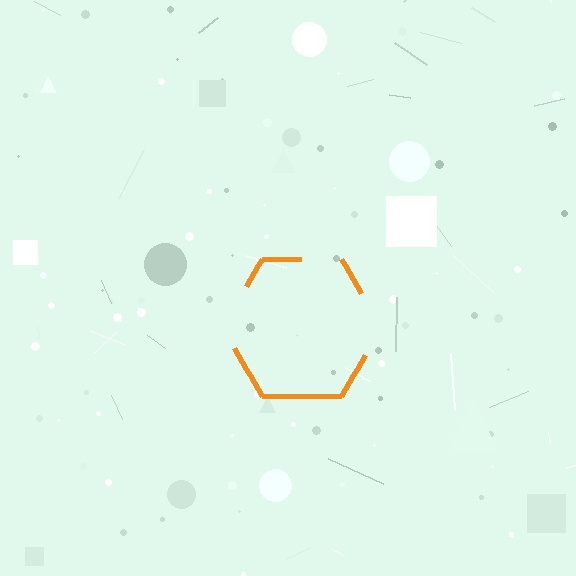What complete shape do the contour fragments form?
The contour fragments form a hexagon.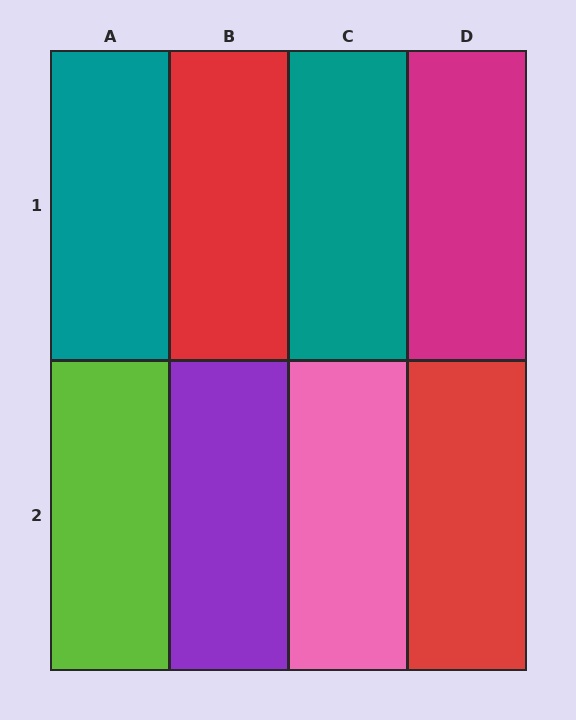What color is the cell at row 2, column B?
Purple.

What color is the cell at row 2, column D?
Red.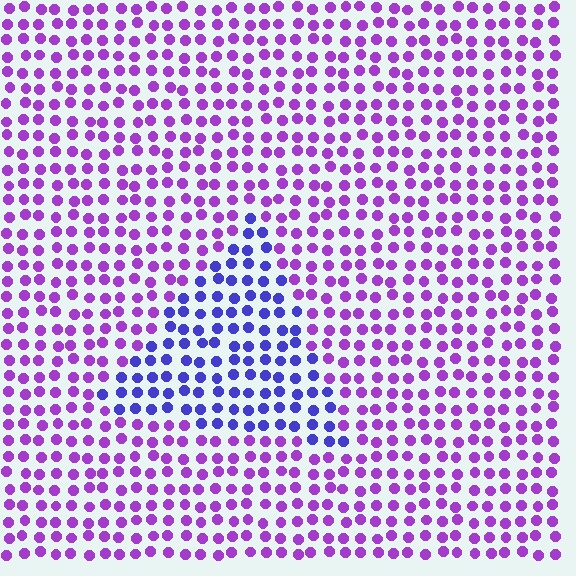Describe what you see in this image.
The image is filled with small purple elements in a uniform arrangement. A triangle-shaped region is visible where the elements are tinted to a slightly different hue, forming a subtle color boundary.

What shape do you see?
I see a triangle.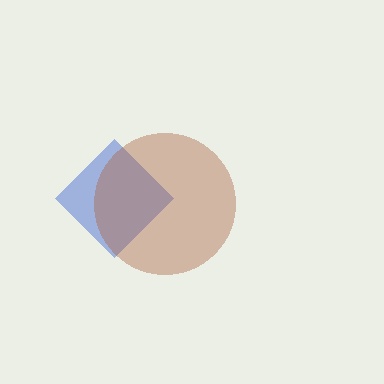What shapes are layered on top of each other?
The layered shapes are: a blue diamond, a brown circle.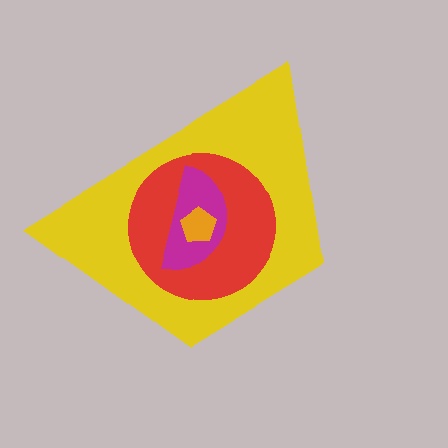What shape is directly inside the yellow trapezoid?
The red circle.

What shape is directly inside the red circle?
The magenta semicircle.